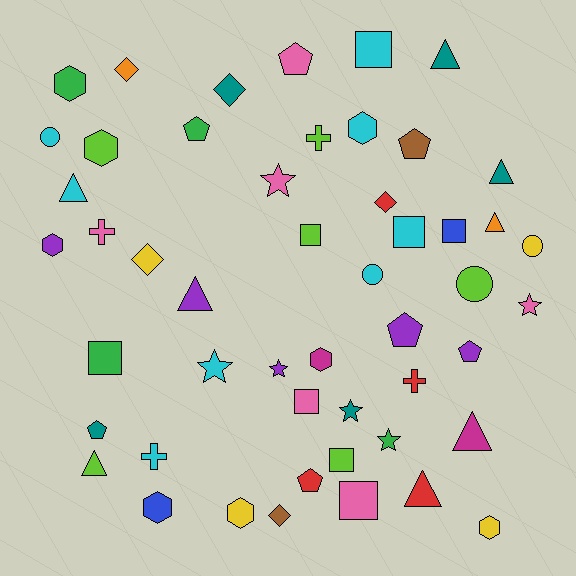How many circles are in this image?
There are 4 circles.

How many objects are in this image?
There are 50 objects.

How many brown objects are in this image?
There are 2 brown objects.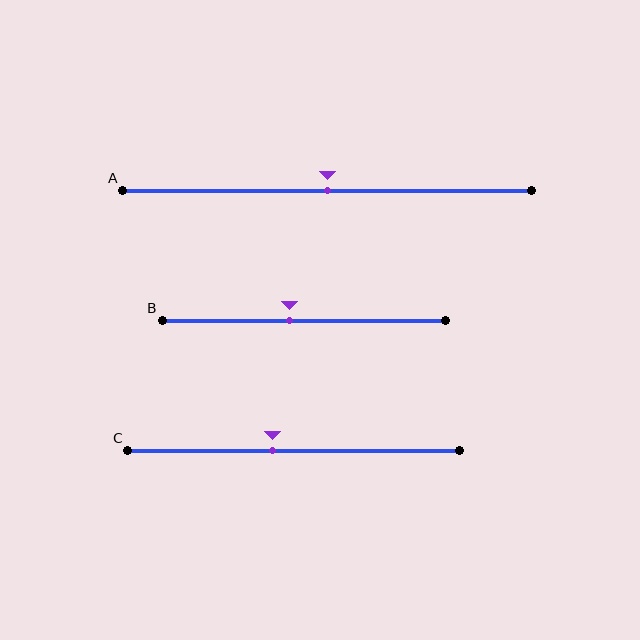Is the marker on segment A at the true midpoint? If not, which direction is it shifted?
Yes, the marker on segment A is at the true midpoint.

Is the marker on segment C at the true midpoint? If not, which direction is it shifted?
No, the marker on segment C is shifted to the left by about 6% of the segment length.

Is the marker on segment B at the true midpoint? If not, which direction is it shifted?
No, the marker on segment B is shifted to the left by about 5% of the segment length.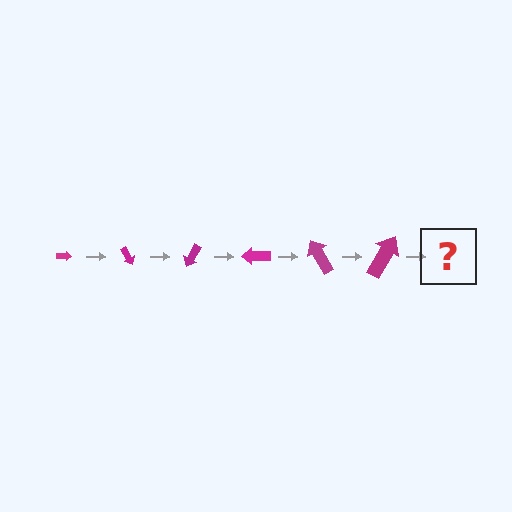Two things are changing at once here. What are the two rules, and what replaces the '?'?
The two rules are that the arrow grows larger each step and it rotates 60 degrees each step. The '?' should be an arrow, larger than the previous one and rotated 360 degrees from the start.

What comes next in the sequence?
The next element should be an arrow, larger than the previous one and rotated 360 degrees from the start.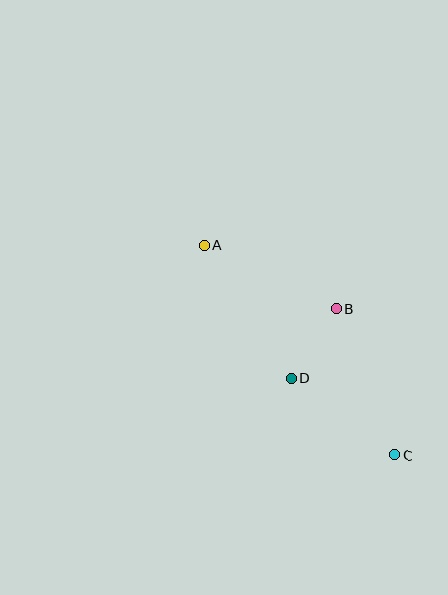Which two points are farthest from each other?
Points A and C are farthest from each other.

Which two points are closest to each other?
Points B and D are closest to each other.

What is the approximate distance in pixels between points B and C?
The distance between B and C is approximately 157 pixels.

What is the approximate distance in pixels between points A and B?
The distance between A and B is approximately 146 pixels.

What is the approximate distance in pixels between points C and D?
The distance between C and D is approximately 129 pixels.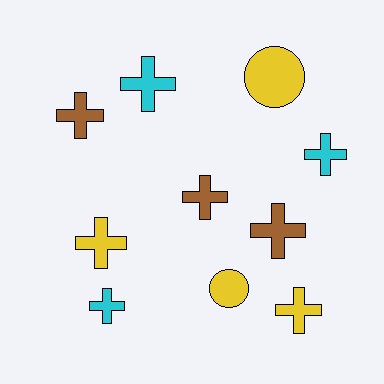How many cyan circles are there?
There are no cyan circles.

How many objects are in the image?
There are 10 objects.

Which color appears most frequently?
Yellow, with 4 objects.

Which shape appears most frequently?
Cross, with 8 objects.